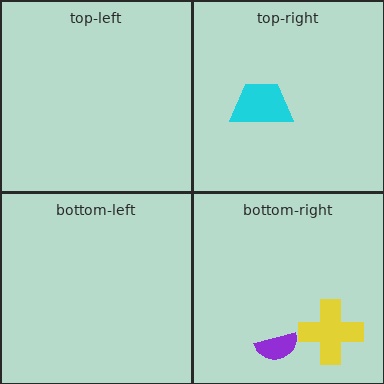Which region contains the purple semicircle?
The bottom-right region.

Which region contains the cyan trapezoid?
The top-right region.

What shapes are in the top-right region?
The cyan trapezoid.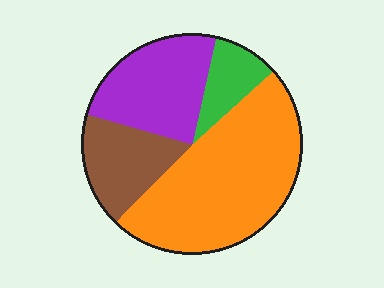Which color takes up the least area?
Green, at roughly 10%.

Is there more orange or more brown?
Orange.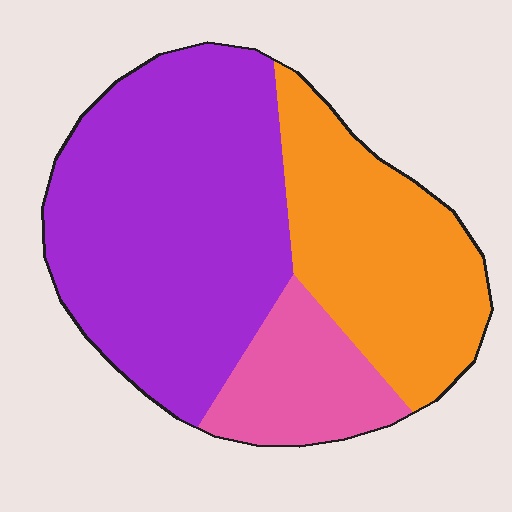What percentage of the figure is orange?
Orange covers 31% of the figure.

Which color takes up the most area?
Purple, at roughly 55%.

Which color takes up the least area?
Pink, at roughly 15%.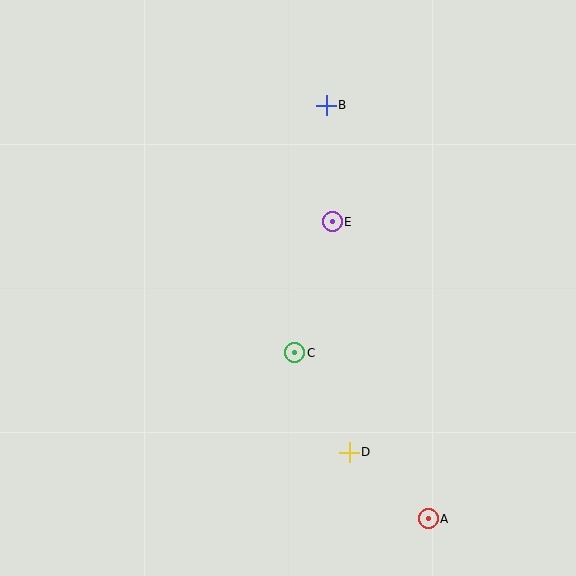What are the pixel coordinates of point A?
Point A is at (428, 519).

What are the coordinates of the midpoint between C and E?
The midpoint between C and E is at (314, 287).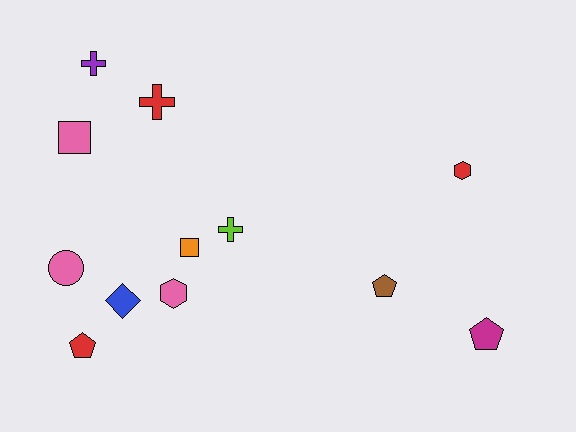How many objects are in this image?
There are 12 objects.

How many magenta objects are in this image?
There is 1 magenta object.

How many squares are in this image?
There are 2 squares.